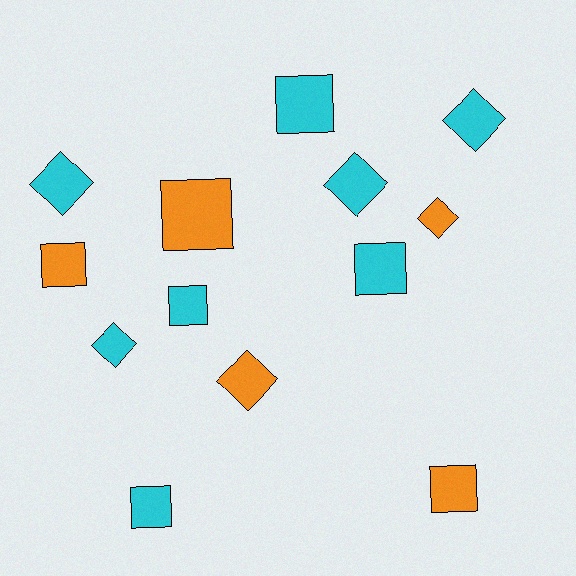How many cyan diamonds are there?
There are 4 cyan diamonds.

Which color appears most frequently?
Cyan, with 8 objects.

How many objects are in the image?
There are 13 objects.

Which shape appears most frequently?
Square, with 7 objects.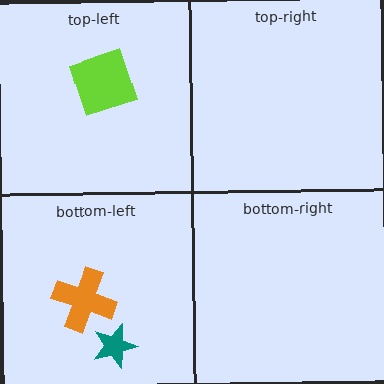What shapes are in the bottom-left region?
The orange cross, the teal star.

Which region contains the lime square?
The top-left region.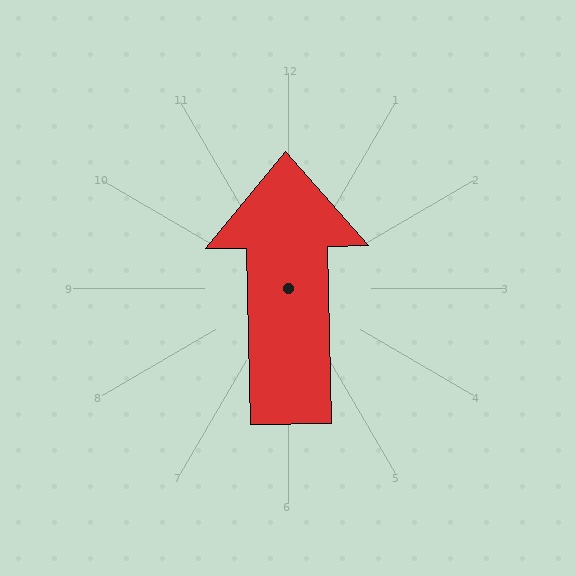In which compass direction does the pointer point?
North.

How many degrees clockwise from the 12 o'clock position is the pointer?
Approximately 359 degrees.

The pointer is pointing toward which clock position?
Roughly 12 o'clock.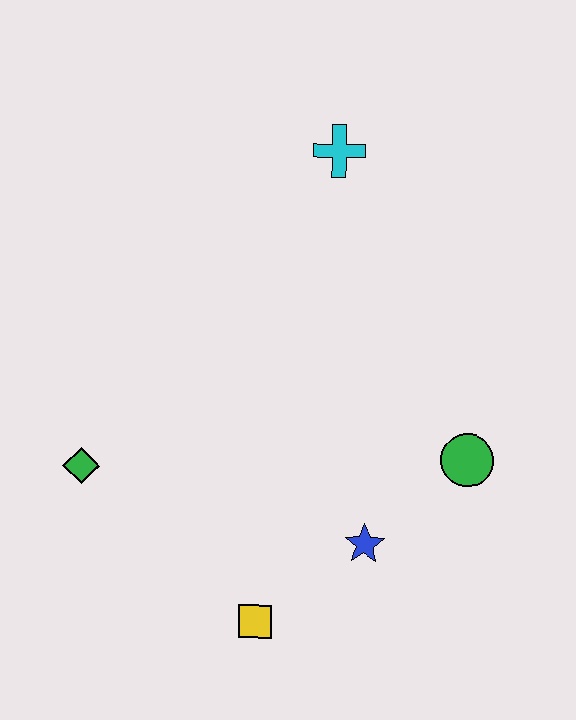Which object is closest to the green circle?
The blue star is closest to the green circle.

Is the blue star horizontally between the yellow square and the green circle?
Yes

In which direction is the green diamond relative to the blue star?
The green diamond is to the left of the blue star.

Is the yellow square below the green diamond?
Yes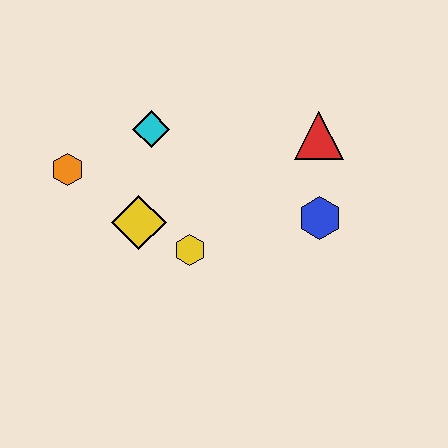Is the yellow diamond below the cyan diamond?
Yes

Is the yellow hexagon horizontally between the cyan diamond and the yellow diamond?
No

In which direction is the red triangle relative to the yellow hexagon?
The red triangle is to the right of the yellow hexagon.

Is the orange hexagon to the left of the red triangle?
Yes